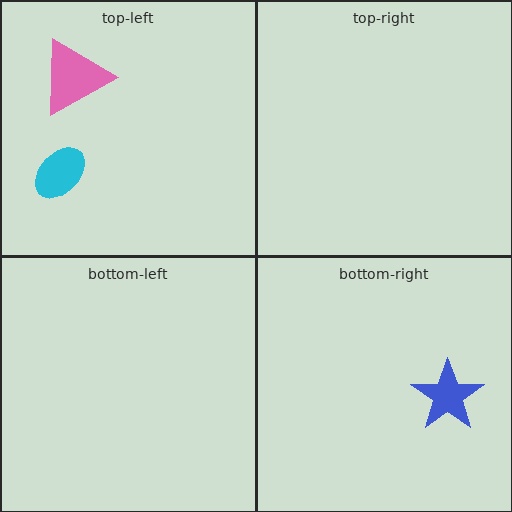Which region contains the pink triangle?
The top-left region.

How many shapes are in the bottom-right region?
1.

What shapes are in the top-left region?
The pink triangle, the cyan ellipse.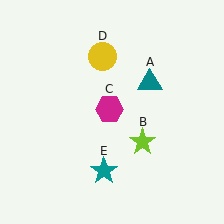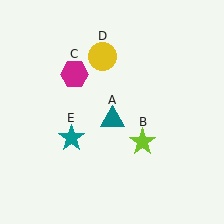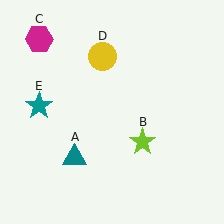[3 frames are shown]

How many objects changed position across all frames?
3 objects changed position: teal triangle (object A), magenta hexagon (object C), teal star (object E).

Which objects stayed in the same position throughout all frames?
Lime star (object B) and yellow circle (object D) remained stationary.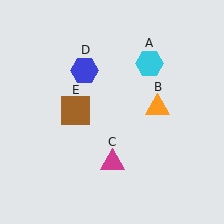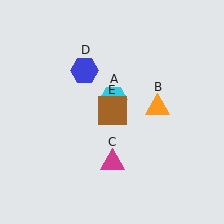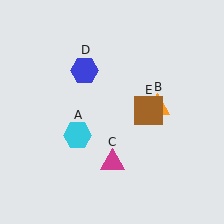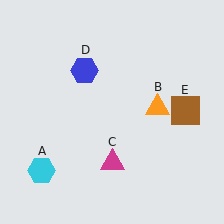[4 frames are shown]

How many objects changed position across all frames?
2 objects changed position: cyan hexagon (object A), brown square (object E).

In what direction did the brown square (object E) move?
The brown square (object E) moved right.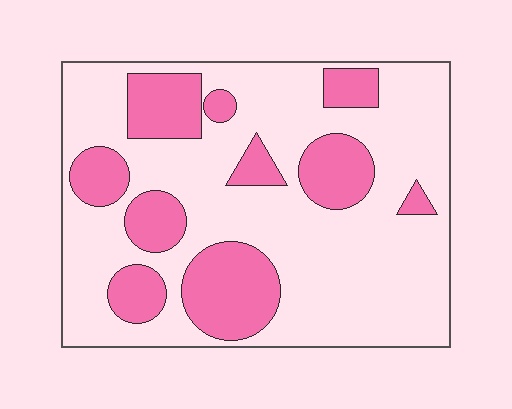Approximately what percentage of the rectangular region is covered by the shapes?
Approximately 30%.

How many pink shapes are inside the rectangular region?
10.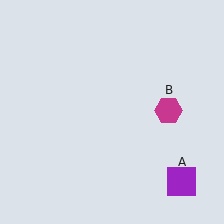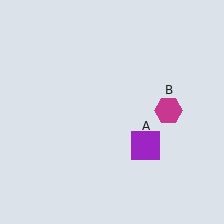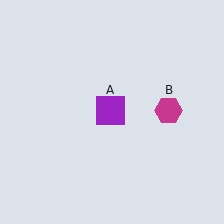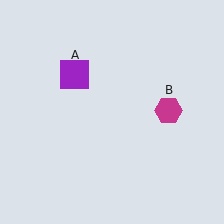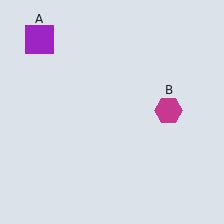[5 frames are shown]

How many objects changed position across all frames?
1 object changed position: purple square (object A).